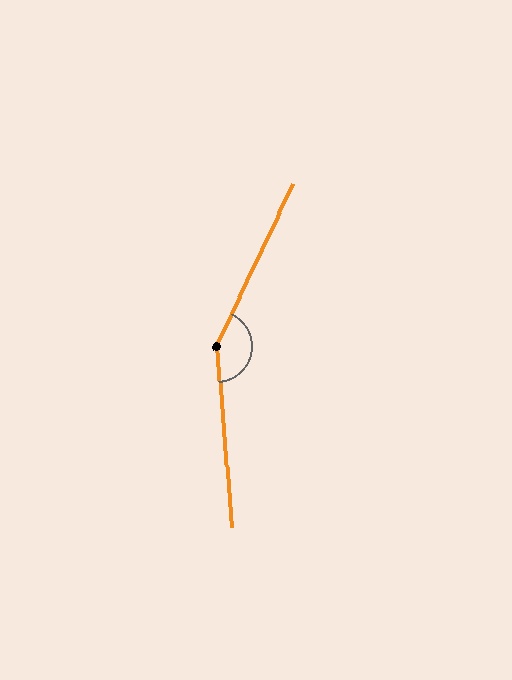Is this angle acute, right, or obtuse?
It is obtuse.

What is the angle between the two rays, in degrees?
Approximately 150 degrees.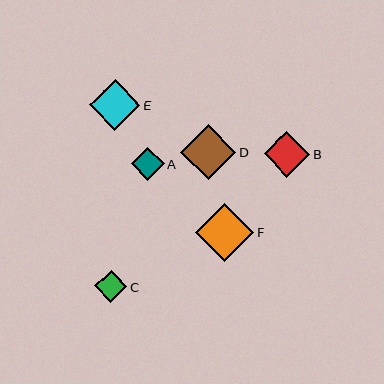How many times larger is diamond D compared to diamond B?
Diamond D is approximately 1.2 times the size of diamond B.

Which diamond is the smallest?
Diamond C is the smallest with a size of approximately 32 pixels.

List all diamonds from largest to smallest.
From largest to smallest: F, D, E, B, A, C.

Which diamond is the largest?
Diamond F is the largest with a size of approximately 58 pixels.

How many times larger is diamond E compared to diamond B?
Diamond E is approximately 1.1 times the size of diamond B.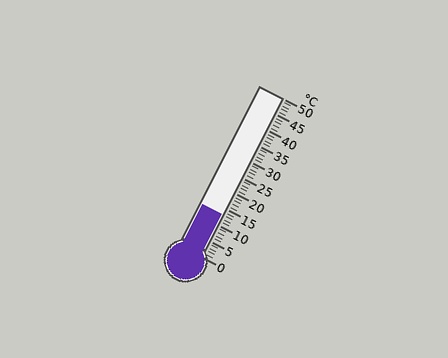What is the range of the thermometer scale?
The thermometer scale ranges from 0°C to 50°C.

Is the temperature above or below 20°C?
The temperature is below 20°C.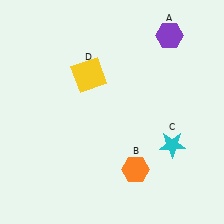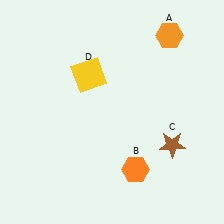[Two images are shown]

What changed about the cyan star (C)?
In Image 1, C is cyan. In Image 2, it changed to brown.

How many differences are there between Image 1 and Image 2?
There are 2 differences between the two images.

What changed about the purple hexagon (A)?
In Image 1, A is purple. In Image 2, it changed to orange.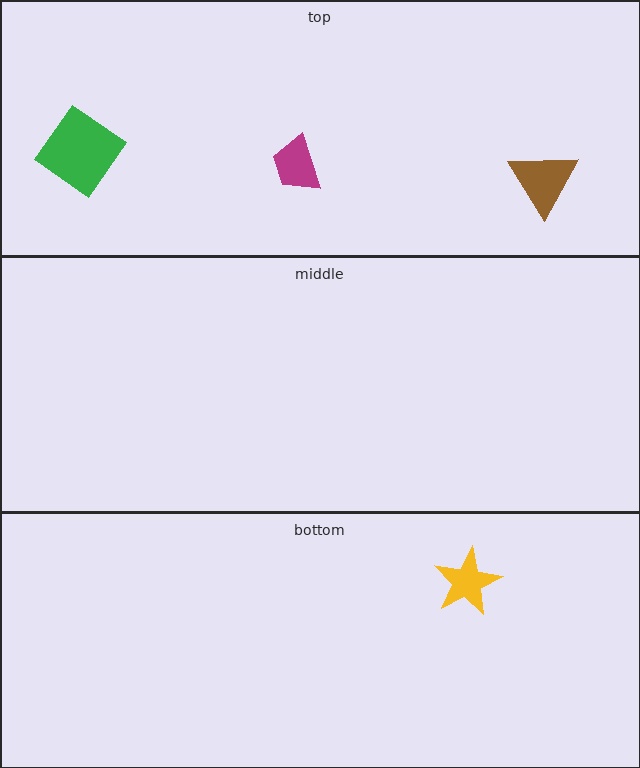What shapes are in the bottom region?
The yellow star.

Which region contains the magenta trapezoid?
The top region.